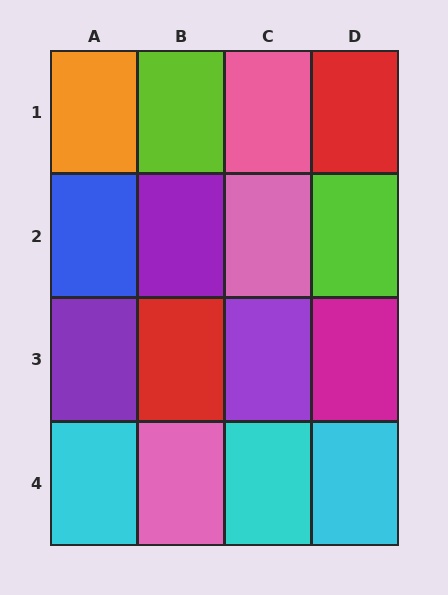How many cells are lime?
2 cells are lime.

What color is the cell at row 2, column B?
Purple.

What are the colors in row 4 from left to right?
Cyan, pink, cyan, cyan.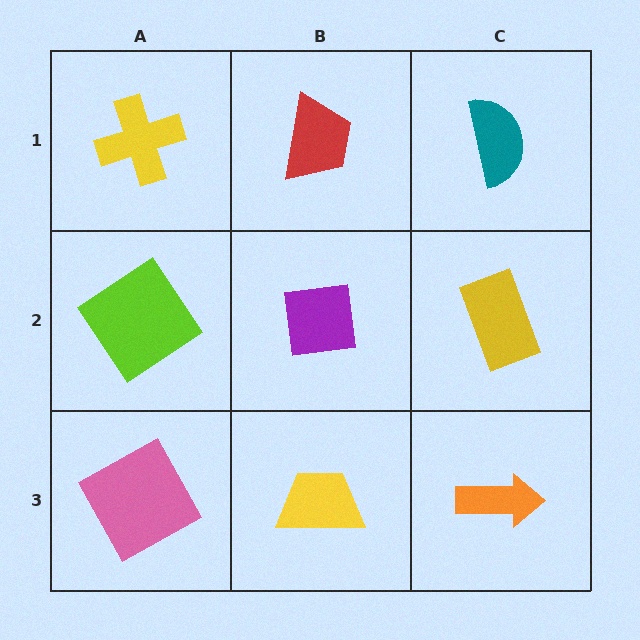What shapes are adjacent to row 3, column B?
A purple square (row 2, column B), a pink square (row 3, column A), an orange arrow (row 3, column C).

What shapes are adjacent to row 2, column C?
A teal semicircle (row 1, column C), an orange arrow (row 3, column C), a purple square (row 2, column B).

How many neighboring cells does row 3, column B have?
3.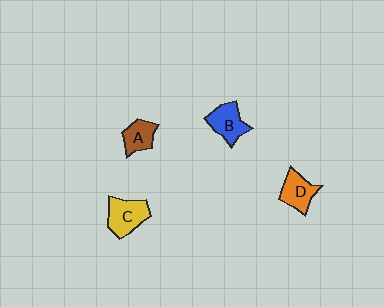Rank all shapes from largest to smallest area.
From largest to smallest: C (yellow), B (blue), D (orange), A (brown).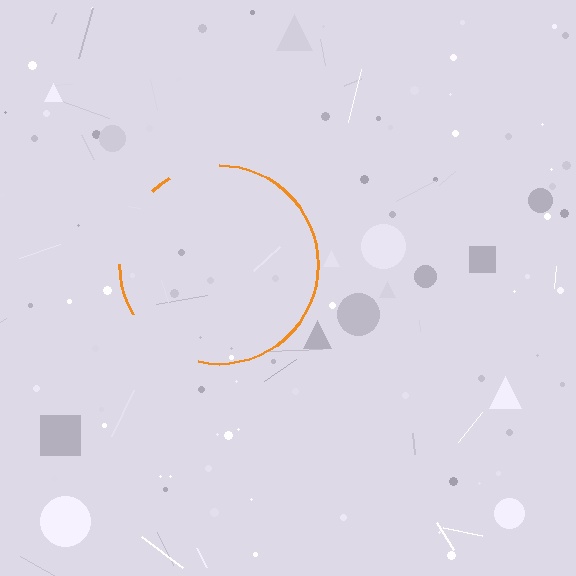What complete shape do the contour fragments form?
The contour fragments form a circle.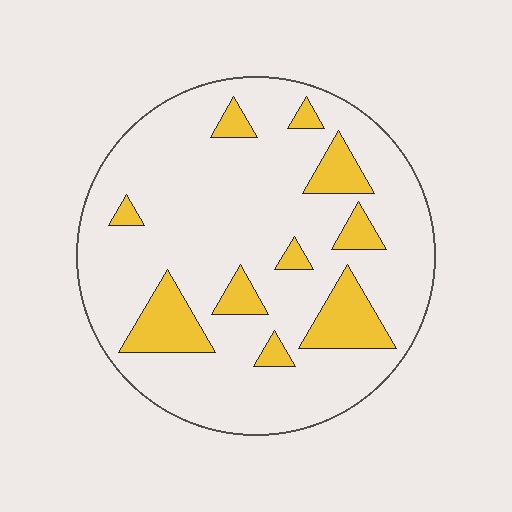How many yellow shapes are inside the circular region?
10.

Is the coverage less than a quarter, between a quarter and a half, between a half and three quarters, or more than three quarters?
Less than a quarter.